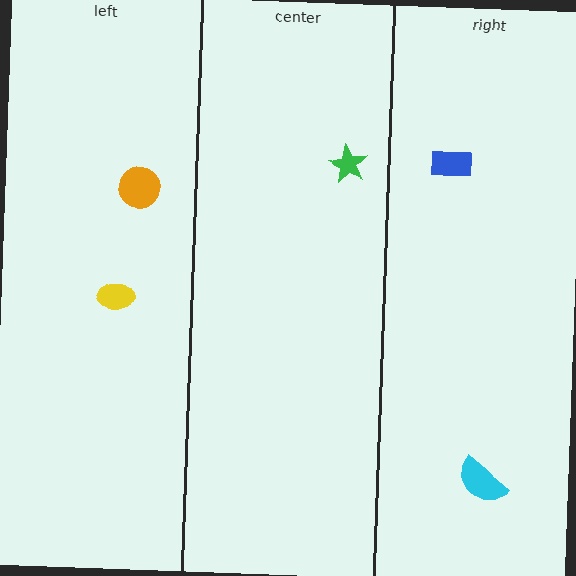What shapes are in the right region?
The cyan semicircle, the blue rectangle.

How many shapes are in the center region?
1.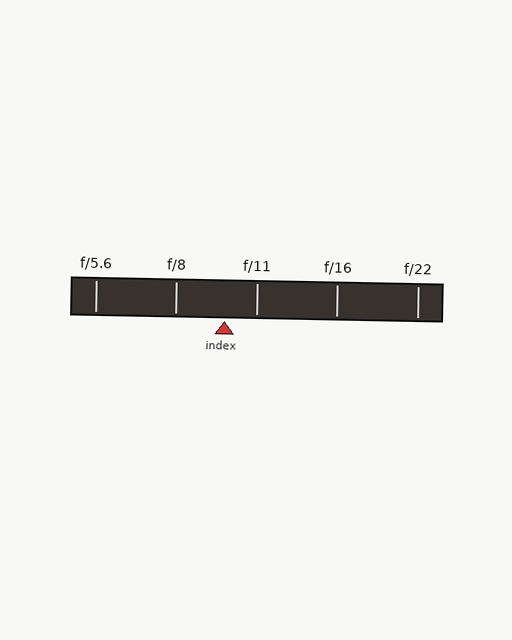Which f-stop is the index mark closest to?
The index mark is closest to f/11.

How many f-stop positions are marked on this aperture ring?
There are 5 f-stop positions marked.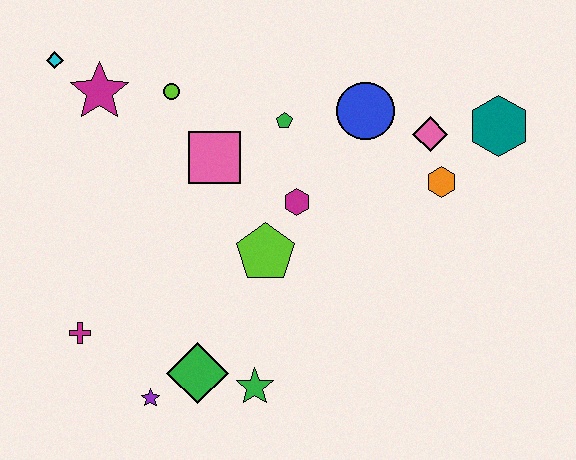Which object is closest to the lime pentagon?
The magenta hexagon is closest to the lime pentagon.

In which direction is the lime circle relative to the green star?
The lime circle is above the green star.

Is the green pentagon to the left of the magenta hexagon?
Yes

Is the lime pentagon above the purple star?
Yes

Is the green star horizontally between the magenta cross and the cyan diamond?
No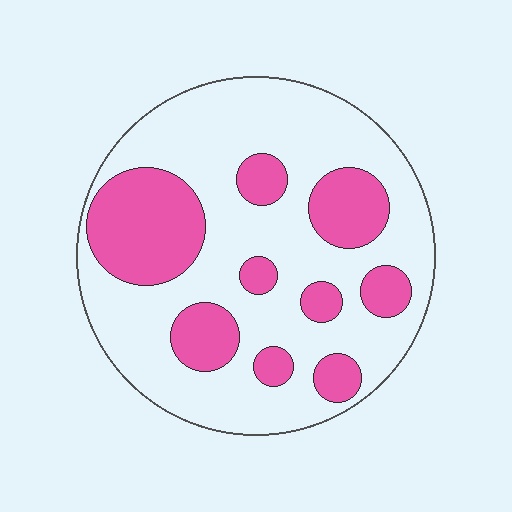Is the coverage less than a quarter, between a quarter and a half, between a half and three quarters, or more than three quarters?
Between a quarter and a half.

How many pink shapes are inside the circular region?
9.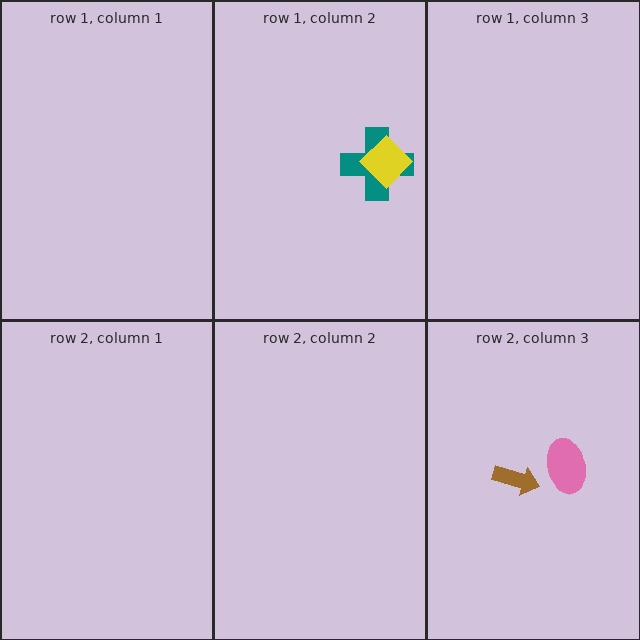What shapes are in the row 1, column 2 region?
The teal cross, the yellow diamond.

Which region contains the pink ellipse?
The row 2, column 3 region.